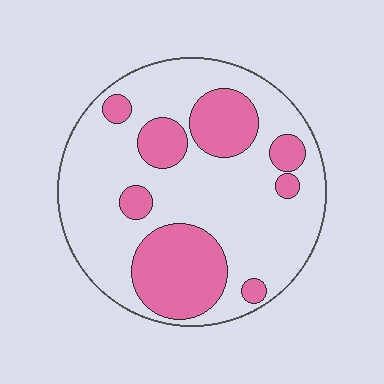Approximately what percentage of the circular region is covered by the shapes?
Approximately 30%.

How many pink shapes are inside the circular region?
8.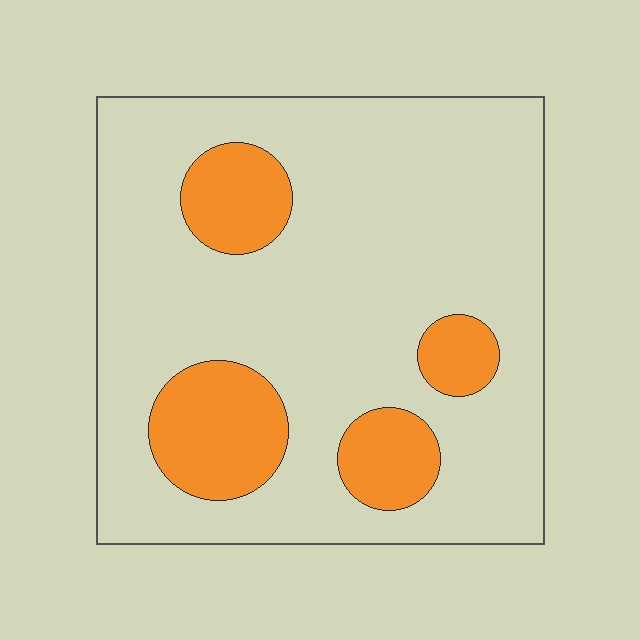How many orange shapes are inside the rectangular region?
4.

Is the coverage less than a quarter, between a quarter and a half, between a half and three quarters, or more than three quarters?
Less than a quarter.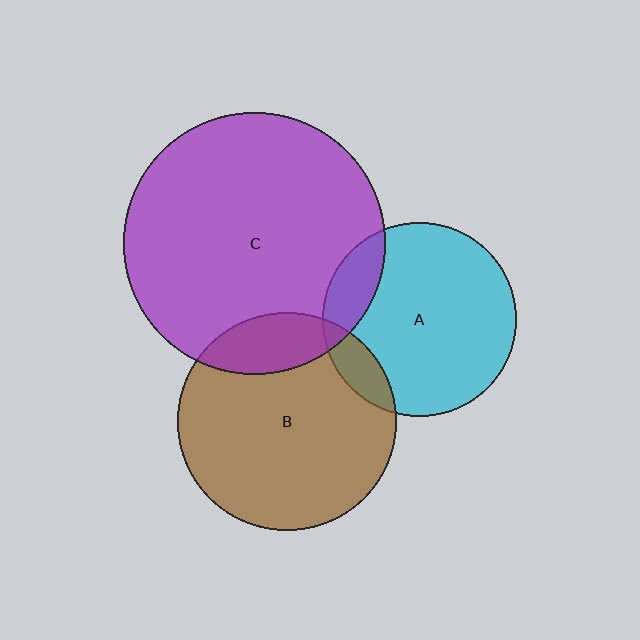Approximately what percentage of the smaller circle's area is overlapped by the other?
Approximately 15%.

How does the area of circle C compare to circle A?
Approximately 1.8 times.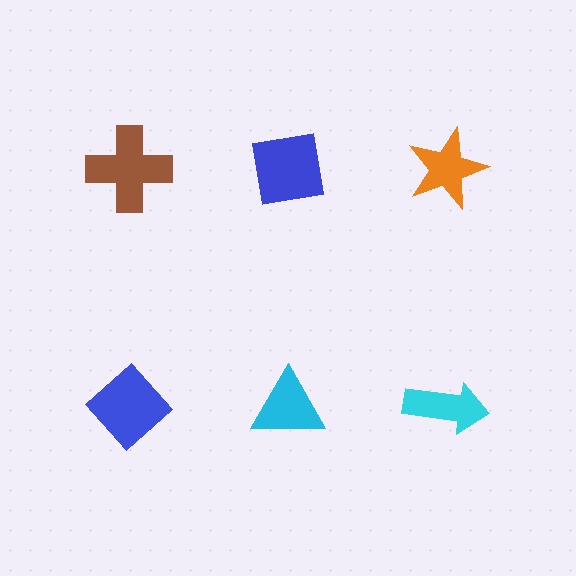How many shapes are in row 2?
3 shapes.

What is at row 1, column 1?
A brown cross.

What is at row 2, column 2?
A cyan triangle.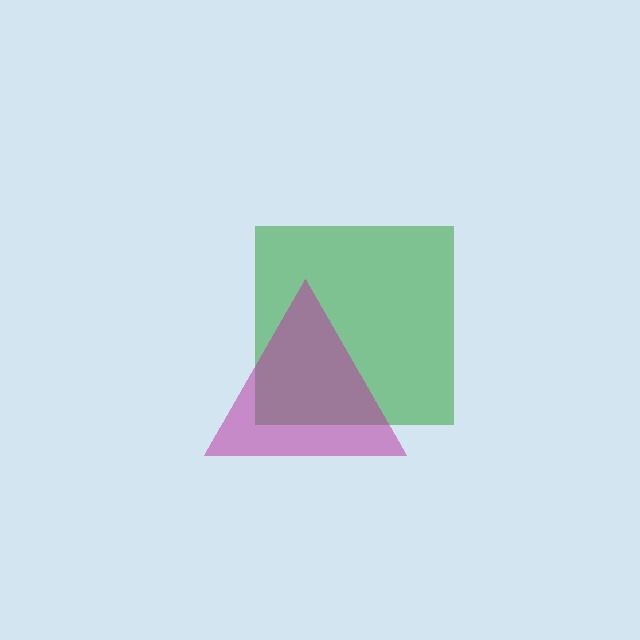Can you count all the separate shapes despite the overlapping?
Yes, there are 2 separate shapes.